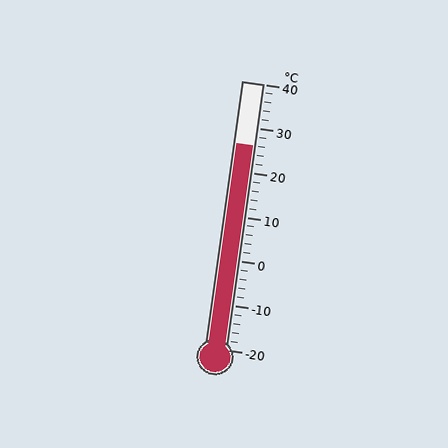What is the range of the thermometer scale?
The thermometer scale ranges from -20°C to 40°C.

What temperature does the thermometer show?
The thermometer shows approximately 26°C.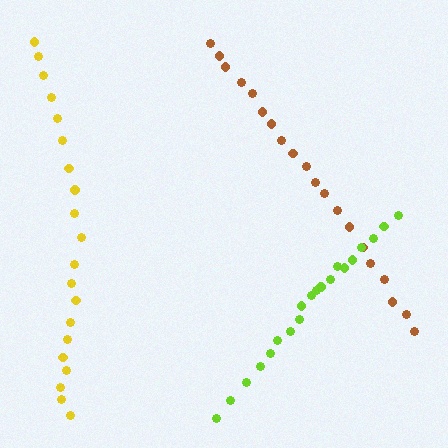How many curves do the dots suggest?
There are 3 distinct paths.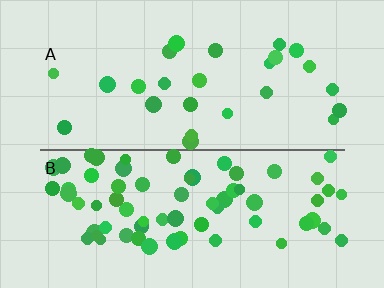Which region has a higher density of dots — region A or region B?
B (the bottom).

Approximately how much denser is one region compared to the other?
Approximately 2.7× — region B over region A.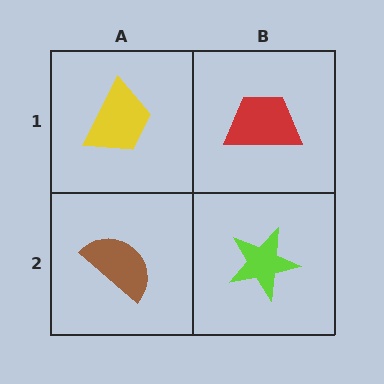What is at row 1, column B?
A red trapezoid.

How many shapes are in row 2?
2 shapes.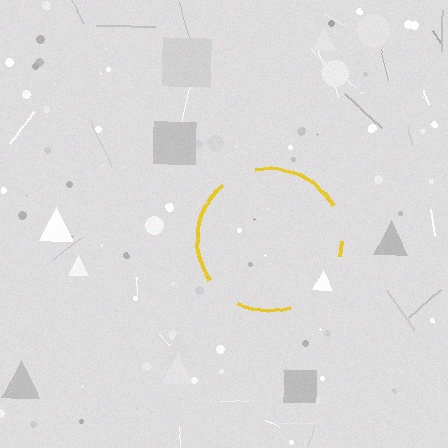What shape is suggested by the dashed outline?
The dashed outline suggests a circle.